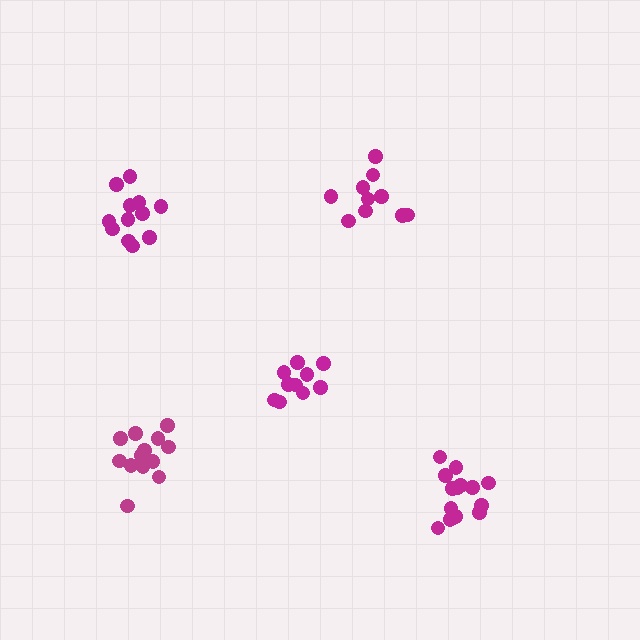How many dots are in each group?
Group 1: 12 dots, Group 2: 10 dots, Group 3: 14 dots, Group 4: 15 dots, Group 5: 10 dots (61 total).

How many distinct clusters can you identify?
There are 5 distinct clusters.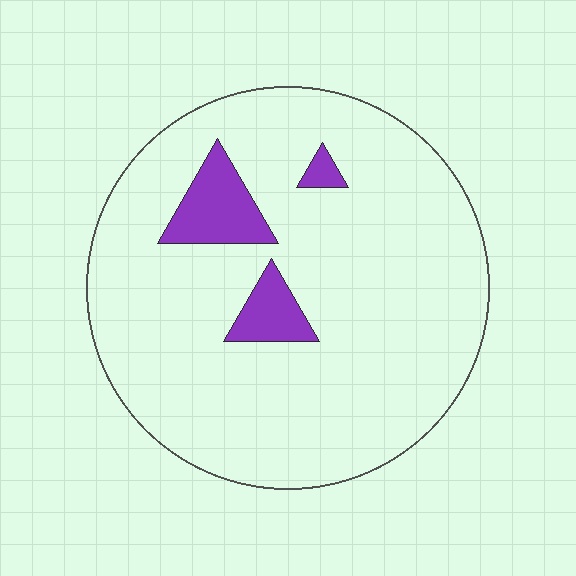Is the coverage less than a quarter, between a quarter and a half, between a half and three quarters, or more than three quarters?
Less than a quarter.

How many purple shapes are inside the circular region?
3.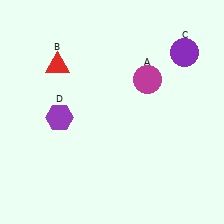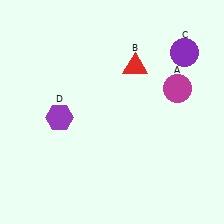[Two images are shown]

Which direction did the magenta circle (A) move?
The magenta circle (A) moved right.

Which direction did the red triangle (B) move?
The red triangle (B) moved right.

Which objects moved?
The objects that moved are: the magenta circle (A), the red triangle (B).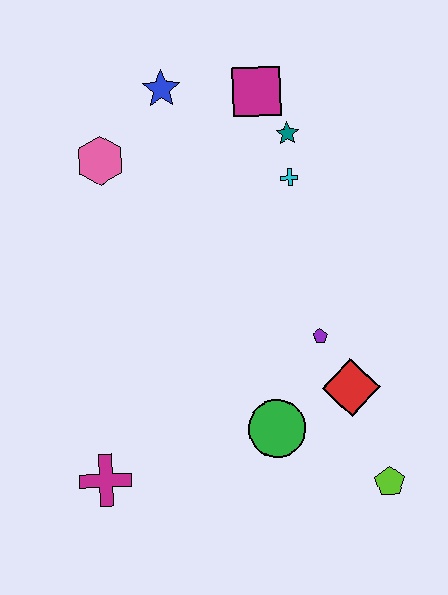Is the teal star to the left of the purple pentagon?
Yes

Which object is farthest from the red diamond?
The blue star is farthest from the red diamond.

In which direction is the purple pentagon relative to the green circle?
The purple pentagon is above the green circle.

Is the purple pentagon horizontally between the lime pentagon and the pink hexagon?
Yes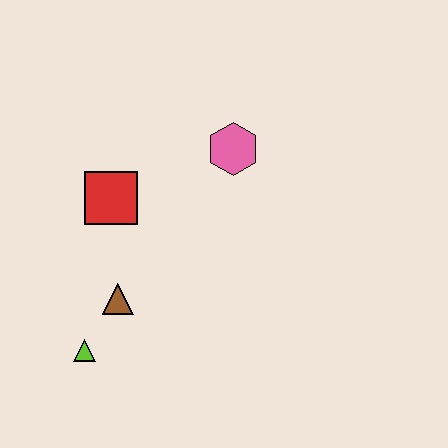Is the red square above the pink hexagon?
No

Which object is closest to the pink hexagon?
The red square is closest to the pink hexagon.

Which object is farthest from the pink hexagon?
The lime triangle is farthest from the pink hexagon.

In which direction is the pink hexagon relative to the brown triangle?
The pink hexagon is above the brown triangle.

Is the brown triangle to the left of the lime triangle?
No